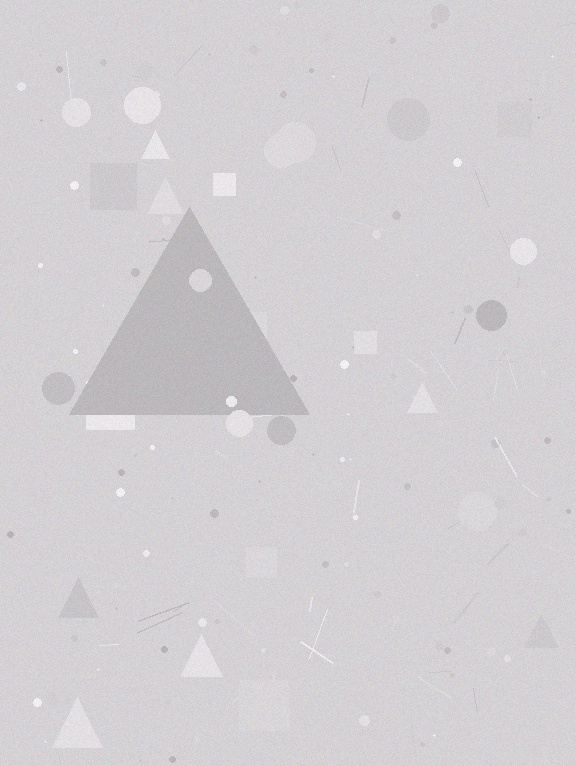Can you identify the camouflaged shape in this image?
The camouflaged shape is a triangle.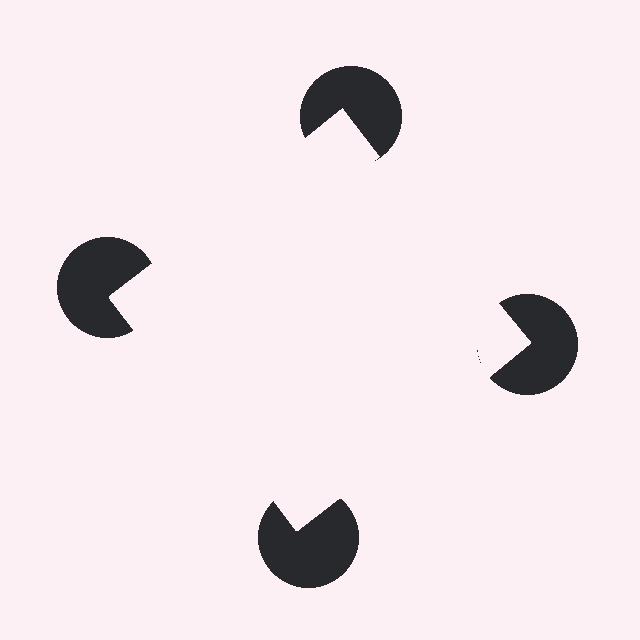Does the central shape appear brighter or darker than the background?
It typically appears slightly brighter than the background, even though no actual brightness change is drawn.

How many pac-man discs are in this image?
There are 4 — one at each vertex of the illusory square.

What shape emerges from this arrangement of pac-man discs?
An illusory square — its edges are inferred from the aligned wedge cuts in the pac-man discs, not physically drawn.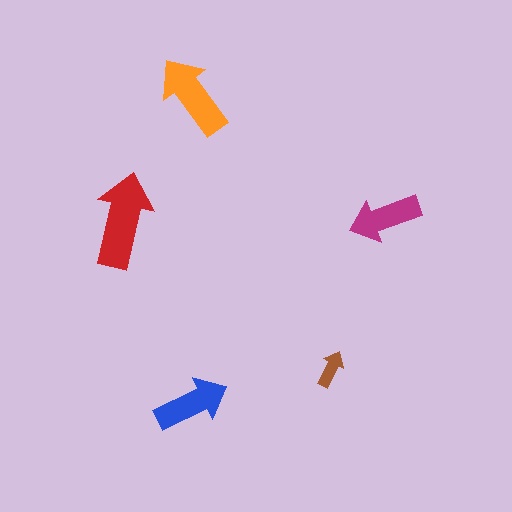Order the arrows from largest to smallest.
the red one, the orange one, the blue one, the magenta one, the brown one.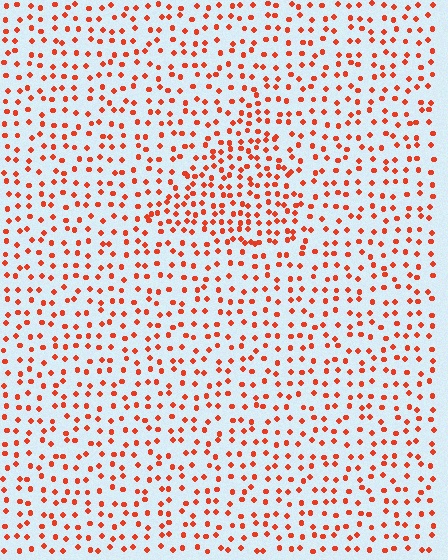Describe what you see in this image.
The image contains small red elements arranged at two different densities. A triangle-shaped region is visible where the elements are more densely packed than the surrounding area.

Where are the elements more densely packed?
The elements are more densely packed inside the triangle boundary.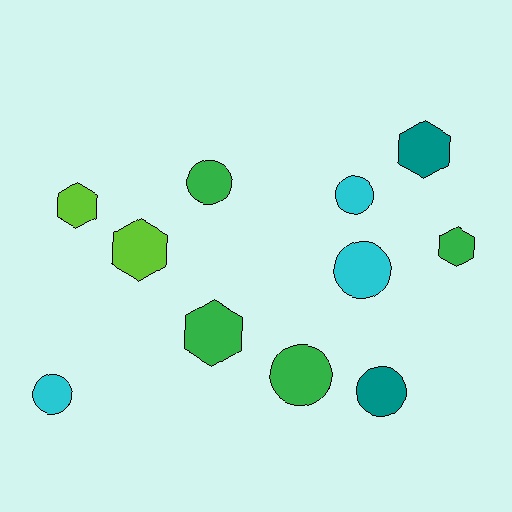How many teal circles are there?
There is 1 teal circle.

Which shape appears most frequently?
Circle, with 6 objects.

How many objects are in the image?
There are 11 objects.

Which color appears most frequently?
Green, with 4 objects.